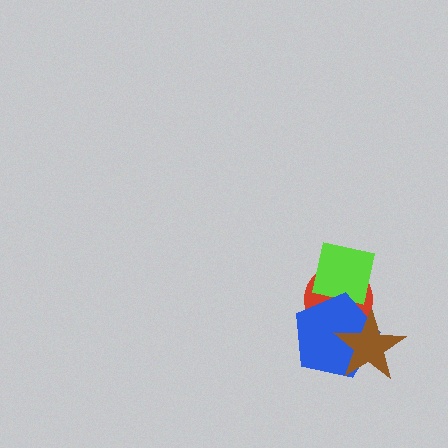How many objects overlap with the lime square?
2 objects overlap with the lime square.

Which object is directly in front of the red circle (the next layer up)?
The lime square is directly in front of the red circle.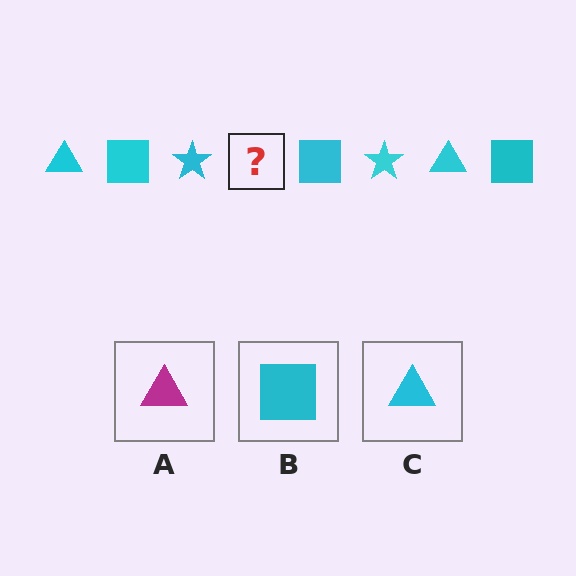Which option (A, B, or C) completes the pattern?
C.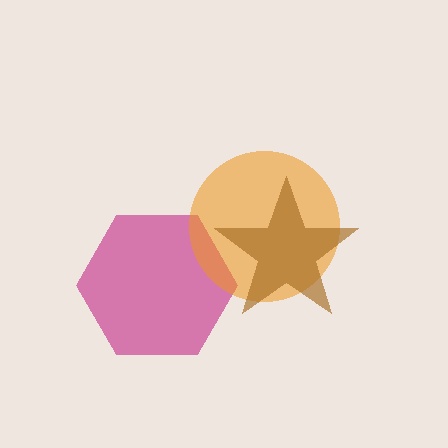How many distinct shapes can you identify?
There are 3 distinct shapes: a magenta hexagon, an orange circle, a brown star.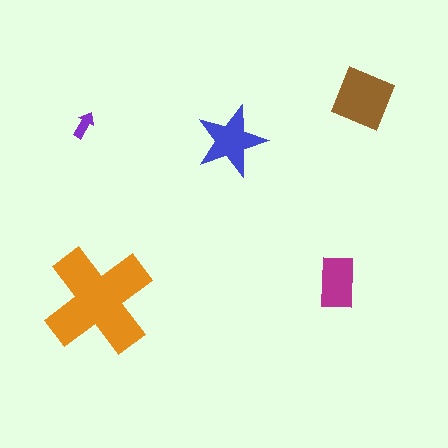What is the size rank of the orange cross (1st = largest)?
1st.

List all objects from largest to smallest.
The orange cross, the brown diamond, the blue star, the magenta rectangle, the purple arrow.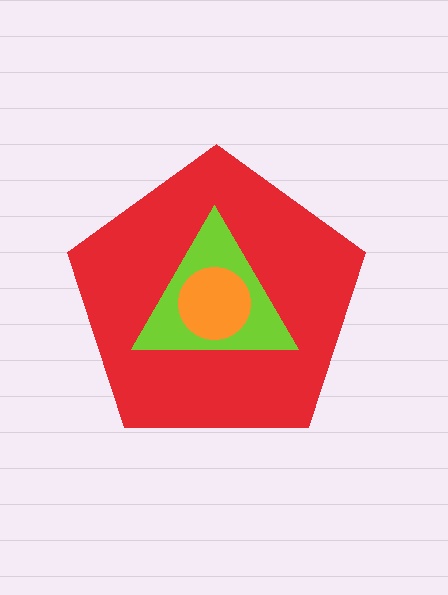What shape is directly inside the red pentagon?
The lime triangle.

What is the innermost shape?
The orange circle.